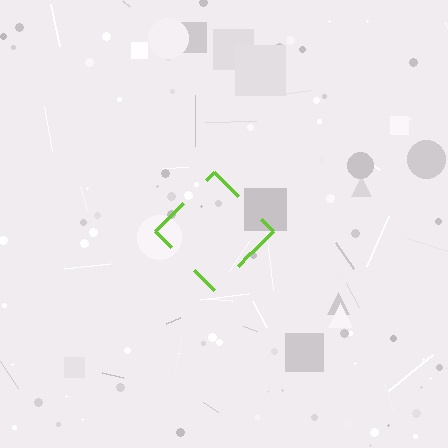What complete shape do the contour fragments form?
The contour fragments form a diamond.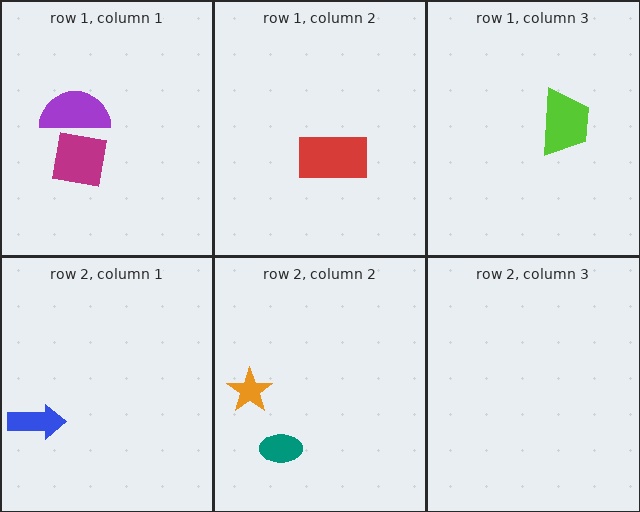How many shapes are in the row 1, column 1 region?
2.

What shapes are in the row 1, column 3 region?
The lime trapezoid.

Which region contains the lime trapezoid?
The row 1, column 3 region.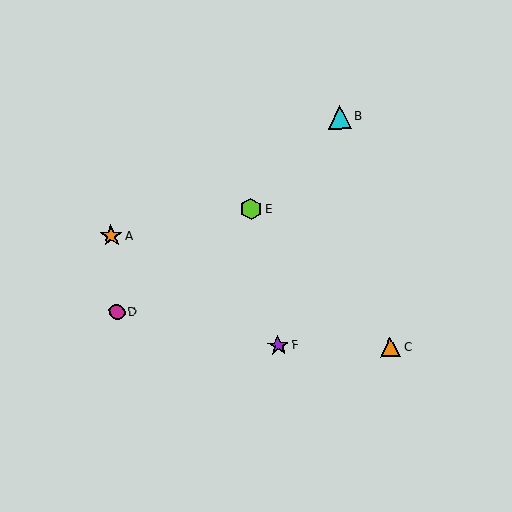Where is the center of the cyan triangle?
The center of the cyan triangle is at (340, 117).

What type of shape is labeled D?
Shape D is a magenta circle.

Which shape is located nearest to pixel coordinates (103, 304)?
The magenta circle (labeled D) at (117, 312) is nearest to that location.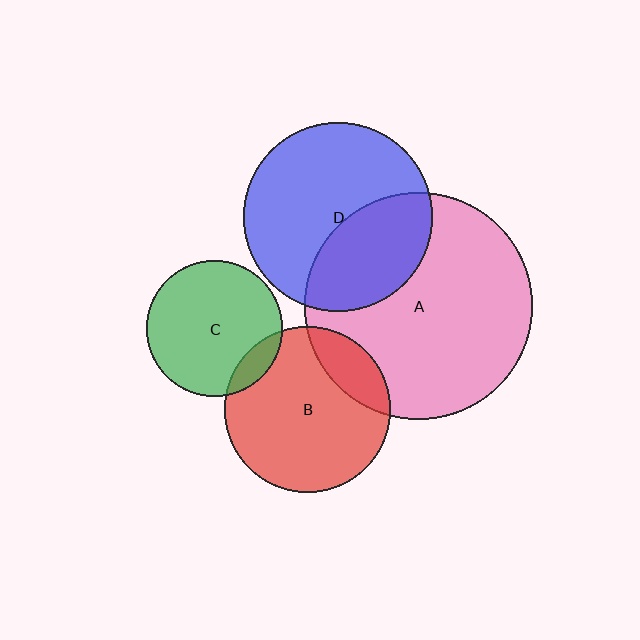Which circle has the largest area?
Circle A (pink).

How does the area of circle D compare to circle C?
Approximately 1.9 times.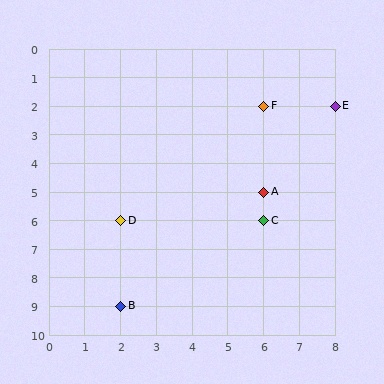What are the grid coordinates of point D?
Point D is at grid coordinates (2, 6).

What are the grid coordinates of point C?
Point C is at grid coordinates (6, 6).